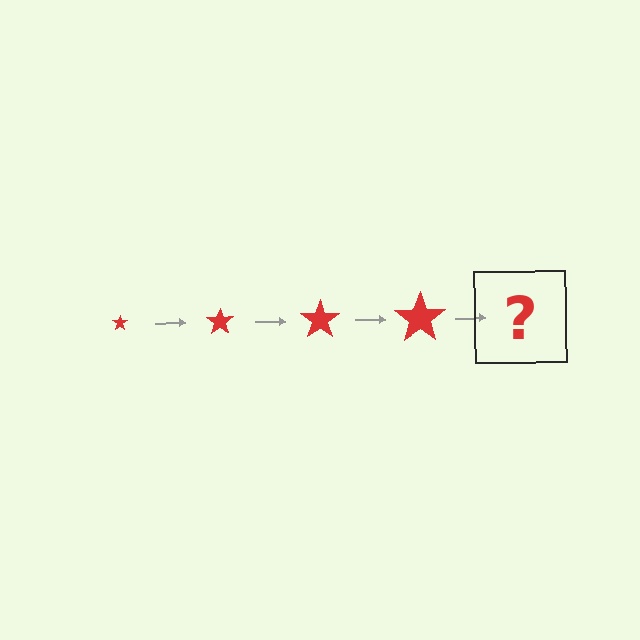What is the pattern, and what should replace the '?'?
The pattern is that the star gets progressively larger each step. The '?' should be a red star, larger than the previous one.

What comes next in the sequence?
The next element should be a red star, larger than the previous one.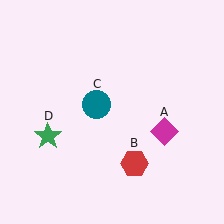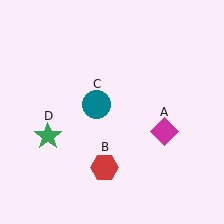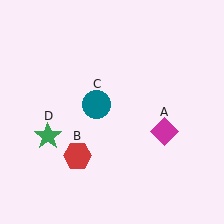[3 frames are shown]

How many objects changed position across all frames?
1 object changed position: red hexagon (object B).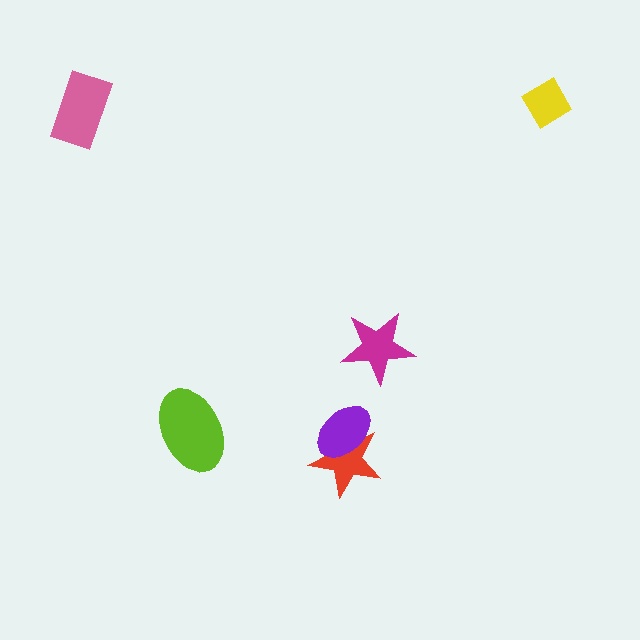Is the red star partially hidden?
Yes, it is partially covered by another shape.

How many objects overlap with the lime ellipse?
0 objects overlap with the lime ellipse.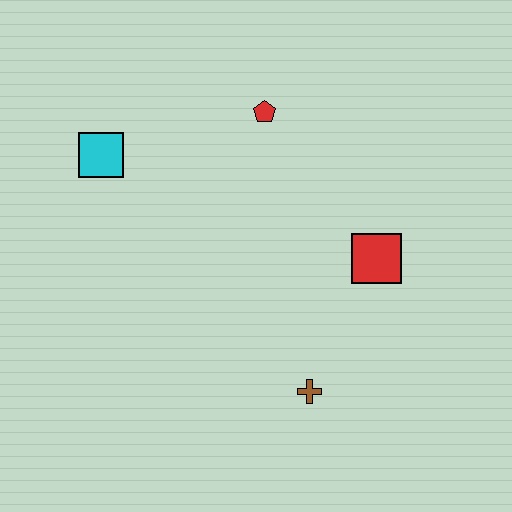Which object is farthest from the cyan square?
The brown cross is farthest from the cyan square.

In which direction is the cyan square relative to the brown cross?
The cyan square is above the brown cross.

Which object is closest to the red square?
The brown cross is closest to the red square.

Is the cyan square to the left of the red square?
Yes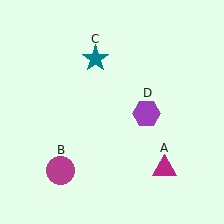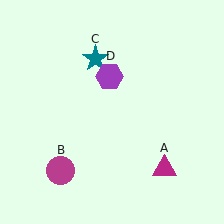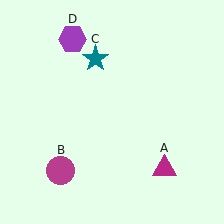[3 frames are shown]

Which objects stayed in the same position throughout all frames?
Magenta triangle (object A) and magenta circle (object B) and teal star (object C) remained stationary.